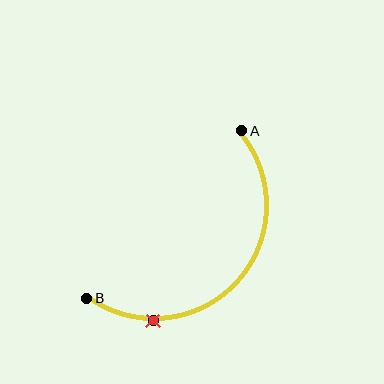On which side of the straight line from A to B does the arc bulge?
The arc bulges below and to the right of the straight line connecting A and B.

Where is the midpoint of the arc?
The arc midpoint is the point on the curve farthest from the straight line joining A and B. It sits below and to the right of that line.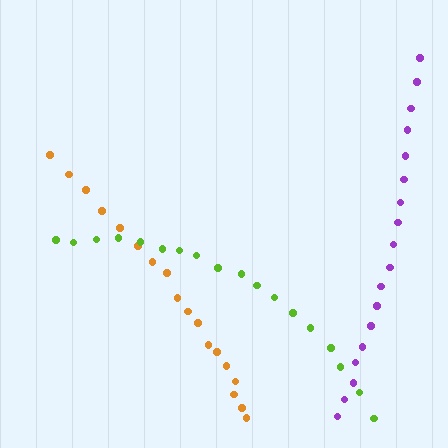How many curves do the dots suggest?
There are 3 distinct paths.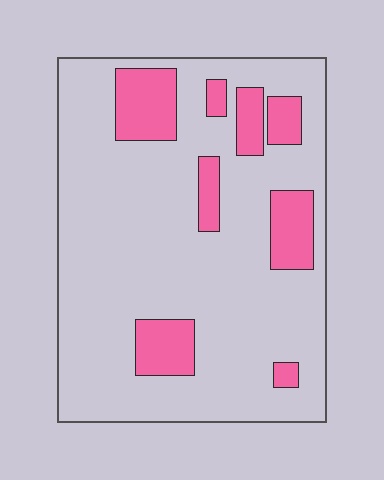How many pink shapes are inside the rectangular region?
8.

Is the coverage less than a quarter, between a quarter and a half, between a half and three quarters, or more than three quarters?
Less than a quarter.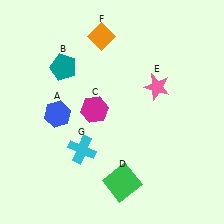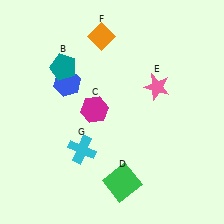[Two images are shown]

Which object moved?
The blue hexagon (A) moved up.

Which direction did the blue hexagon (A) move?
The blue hexagon (A) moved up.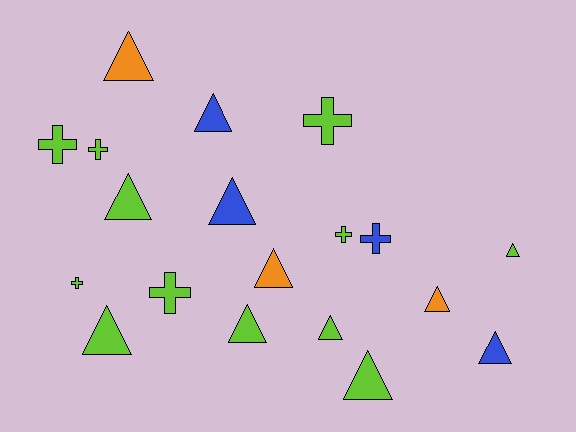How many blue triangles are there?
There are 3 blue triangles.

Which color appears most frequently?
Lime, with 12 objects.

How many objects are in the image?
There are 19 objects.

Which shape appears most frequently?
Triangle, with 12 objects.